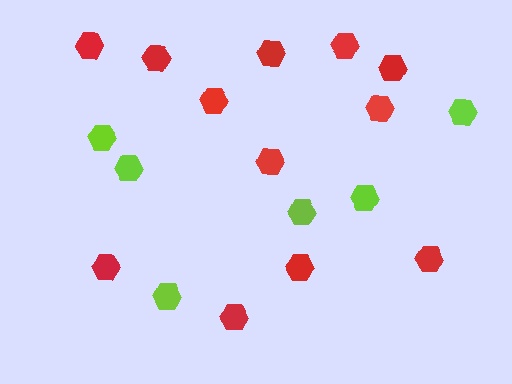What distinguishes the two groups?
There are 2 groups: one group of lime hexagons (6) and one group of red hexagons (12).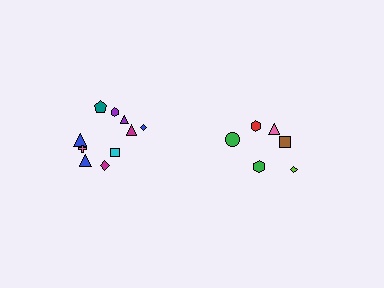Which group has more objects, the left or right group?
The left group.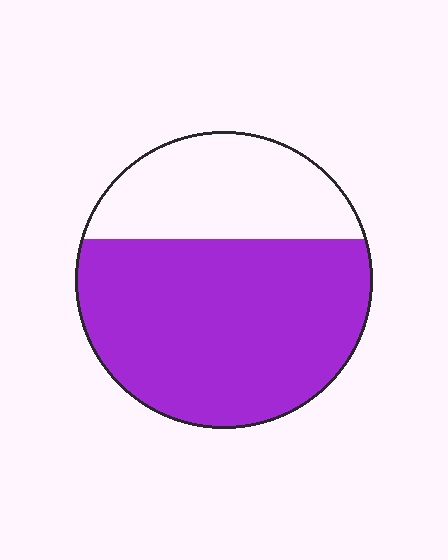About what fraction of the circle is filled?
About two thirds (2/3).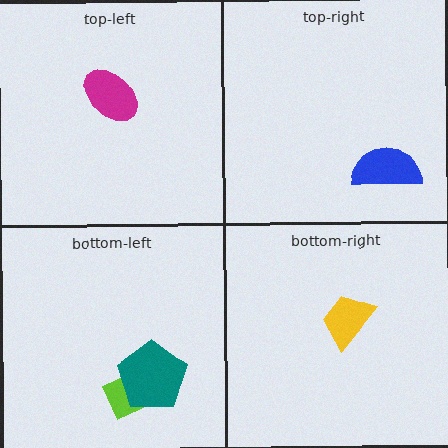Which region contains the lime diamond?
The bottom-left region.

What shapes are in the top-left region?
The magenta ellipse.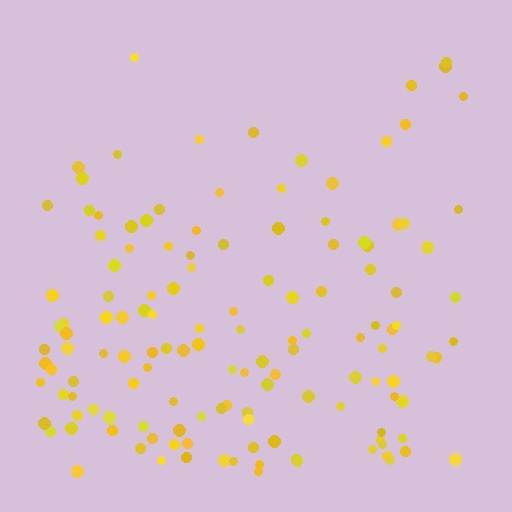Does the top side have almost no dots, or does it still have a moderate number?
Still a moderate number, just noticeably fewer than the bottom.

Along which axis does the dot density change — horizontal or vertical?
Vertical.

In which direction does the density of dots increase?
From top to bottom, with the bottom side densest.